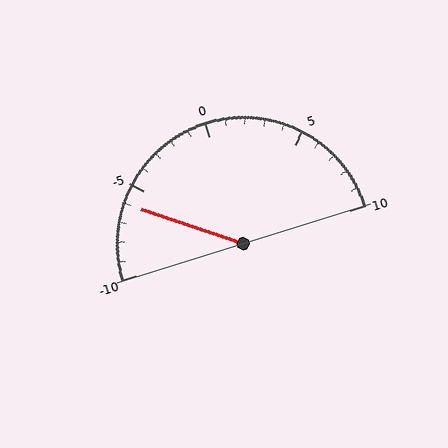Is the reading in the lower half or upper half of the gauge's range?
The reading is in the lower half of the range (-10 to 10).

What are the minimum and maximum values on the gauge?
The gauge ranges from -10 to 10.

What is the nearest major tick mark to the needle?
The nearest major tick mark is -5.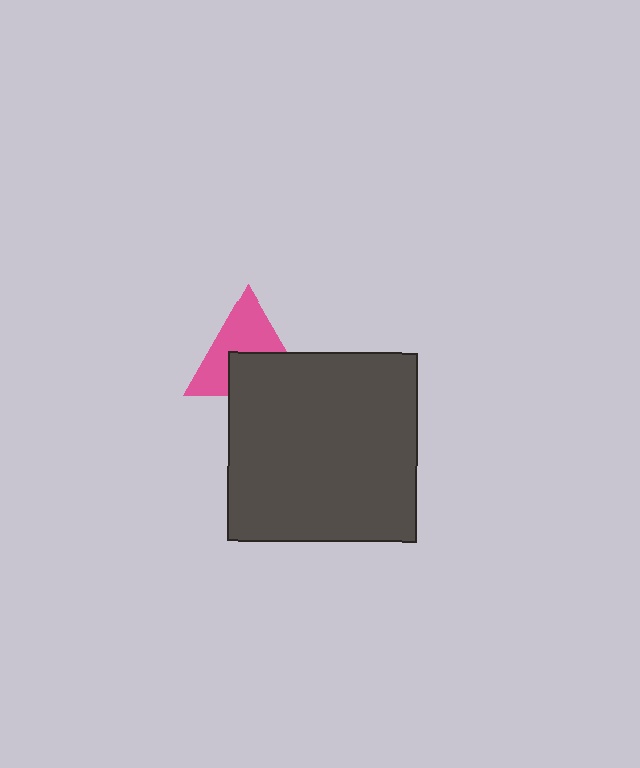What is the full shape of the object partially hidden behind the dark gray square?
The partially hidden object is a pink triangle.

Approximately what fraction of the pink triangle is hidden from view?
Roughly 45% of the pink triangle is hidden behind the dark gray square.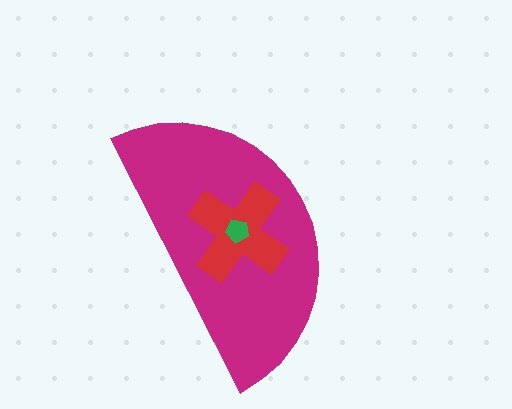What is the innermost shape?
The green pentagon.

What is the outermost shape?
The magenta semicircle.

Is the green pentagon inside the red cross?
Yes.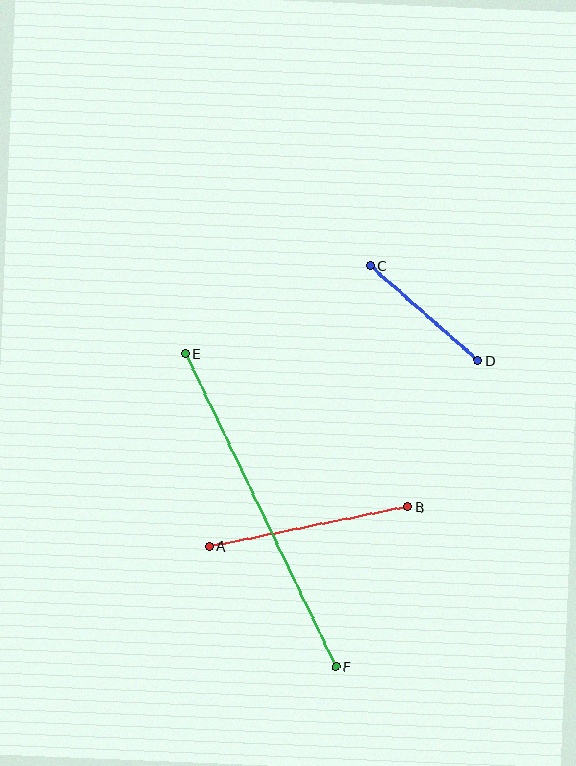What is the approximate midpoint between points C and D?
The midpoint is at approximately (424, 313) pixels.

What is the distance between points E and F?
The distance is approximately 347 pixels.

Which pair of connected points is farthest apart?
Points E and F are farthest apart.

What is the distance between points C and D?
The distance is approximately 144 pixels.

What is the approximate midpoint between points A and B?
The midpoint is at approximately (309, 527) pixels.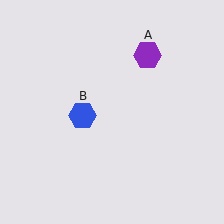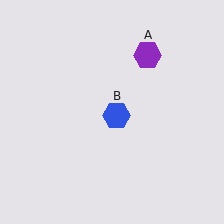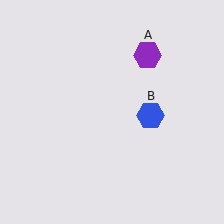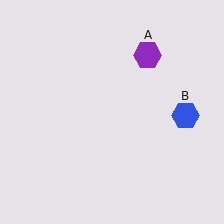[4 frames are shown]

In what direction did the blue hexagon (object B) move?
The blue hexagon (object B) moved right.